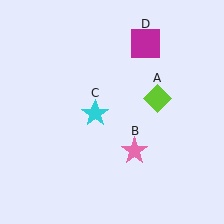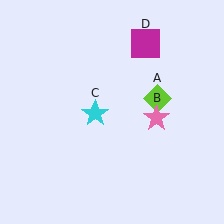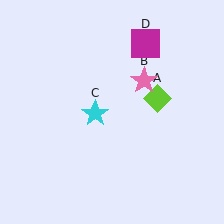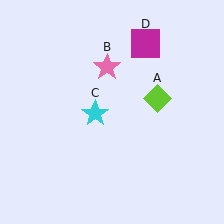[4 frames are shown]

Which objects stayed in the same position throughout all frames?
Lime diamond (object A) and cyan star (object C) and magenta square (object D) remained stationary.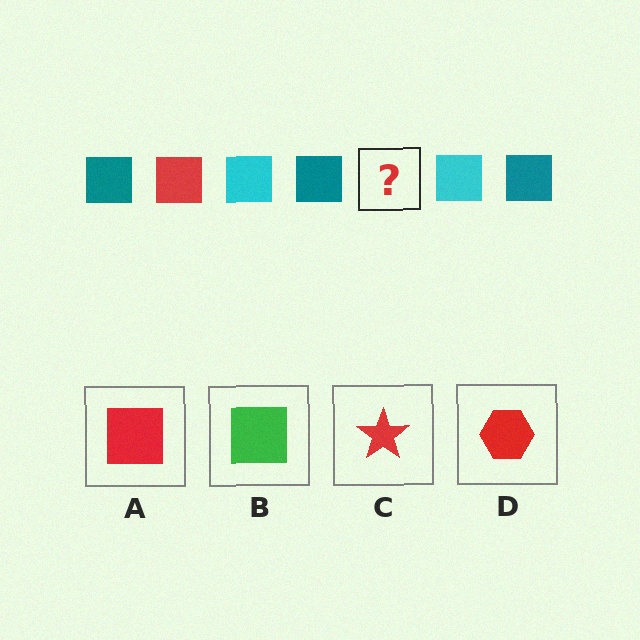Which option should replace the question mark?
Option A.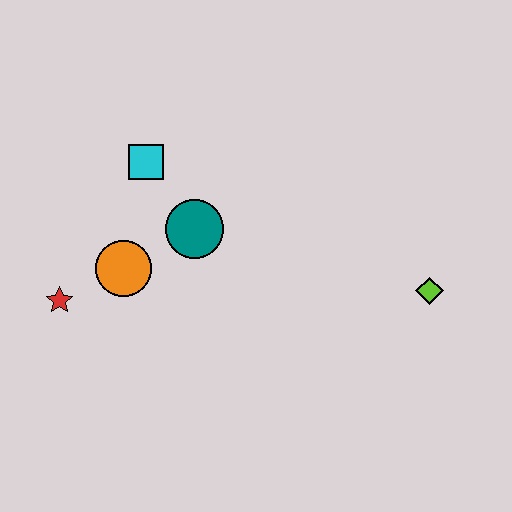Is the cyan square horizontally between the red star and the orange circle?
No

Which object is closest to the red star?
The orange circle is closest to the red star.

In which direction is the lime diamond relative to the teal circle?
The lime diamond is to the right of the teal circle.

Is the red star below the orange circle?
Yes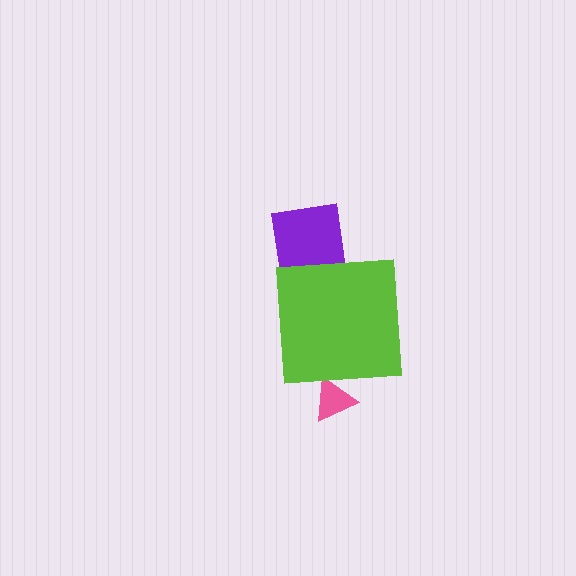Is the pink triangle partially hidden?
Yes, the pink triangle is partially hidden behind the lime square.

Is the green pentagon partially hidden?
Yes, the green pentagon is partially hidden behind the lime square.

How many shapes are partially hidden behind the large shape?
3 shapes are partially hidden.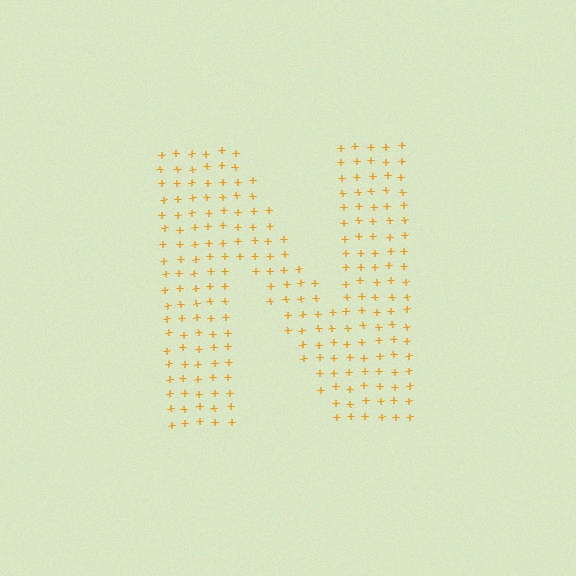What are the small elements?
The small elements are plus signs.